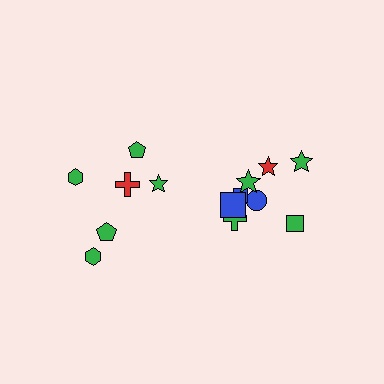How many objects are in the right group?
There are 8 objects.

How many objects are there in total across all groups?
There are 14 objects.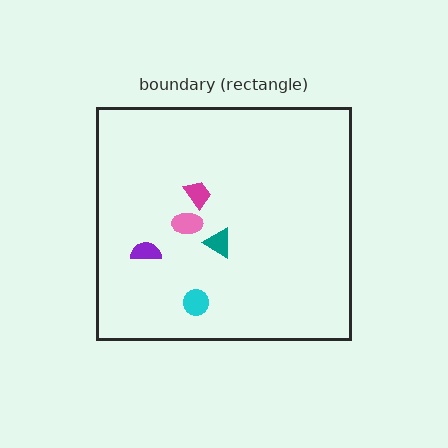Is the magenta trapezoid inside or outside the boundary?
Inside.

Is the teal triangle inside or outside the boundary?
Inside.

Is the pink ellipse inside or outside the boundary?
Inside.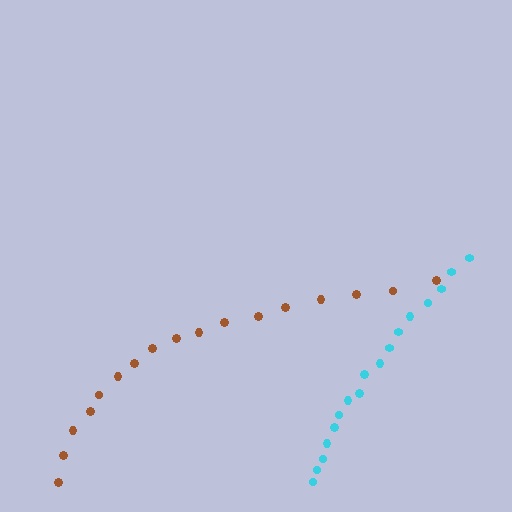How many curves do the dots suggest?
There are 2 distinct paths.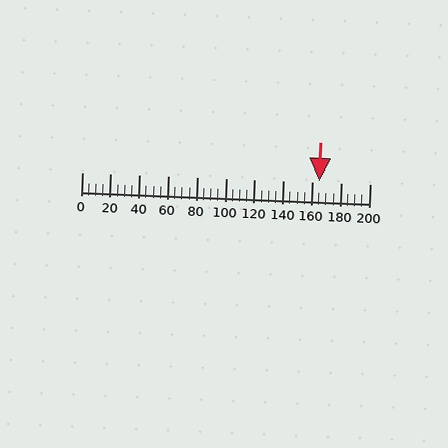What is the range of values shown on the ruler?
The ruler shows values from 0 to 200.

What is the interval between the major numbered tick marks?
The major tick marks are spaced 20 units apart.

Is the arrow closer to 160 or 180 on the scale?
The arrow is closer to 160.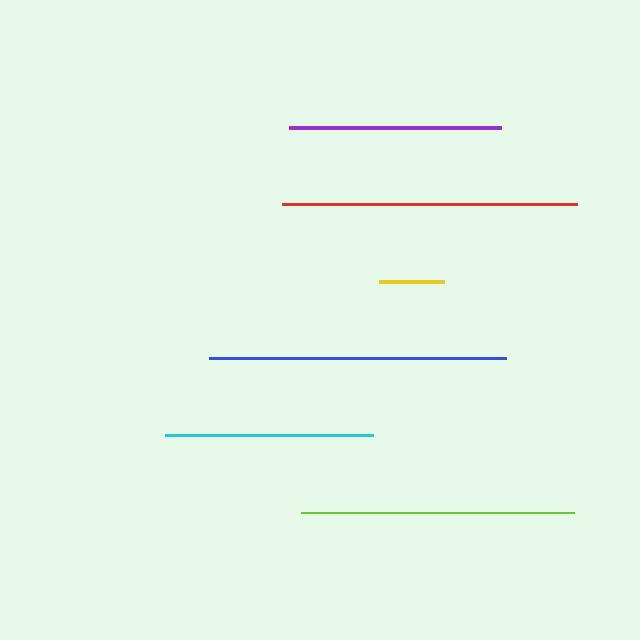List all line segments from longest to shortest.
From longest to shortest: blue, red, lime, purple, cyan, yellow.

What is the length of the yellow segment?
The yellow segment is approximately 65 pixels long.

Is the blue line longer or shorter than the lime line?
The blue line is longer than the lime line.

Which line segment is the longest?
The blue line is the longest at approximately 296 pixels.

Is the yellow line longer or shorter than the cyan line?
The cyan line is longer than the yellow line.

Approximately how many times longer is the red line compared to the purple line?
The red line is approximately 1.4 times the length of the purple line.